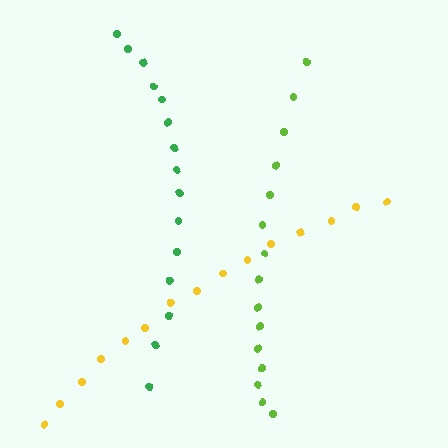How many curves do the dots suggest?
There are 3 distinct paths.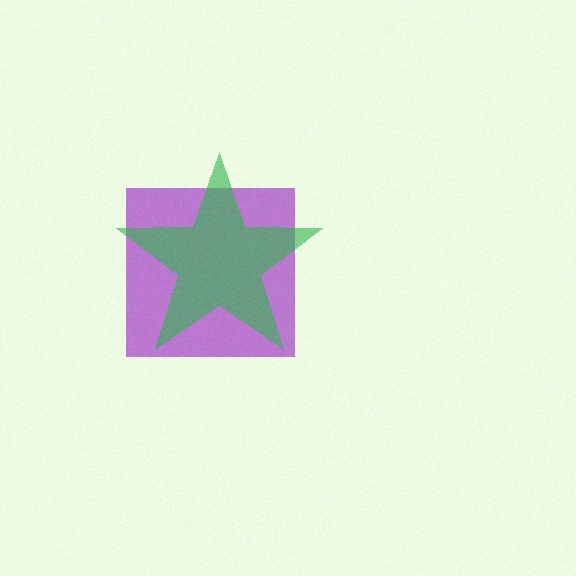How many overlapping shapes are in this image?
There are 2 overlapping shapes in the image.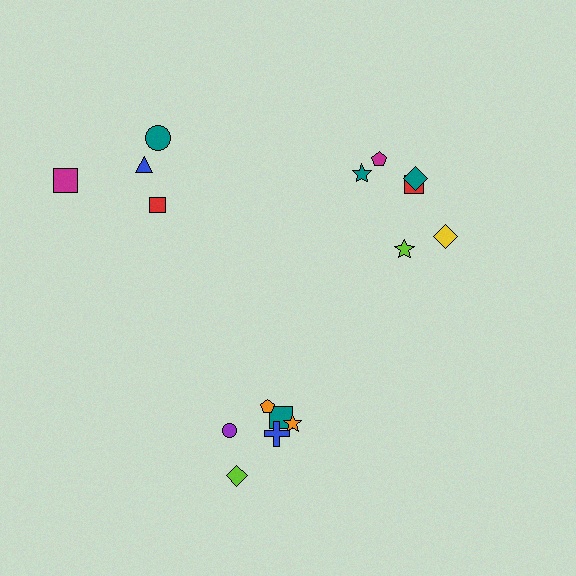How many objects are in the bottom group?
There are 6 objects.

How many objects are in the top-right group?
There are 6 objects.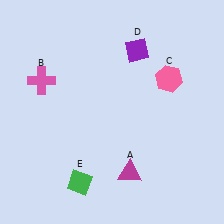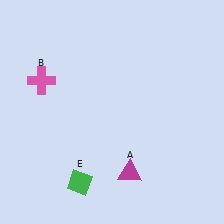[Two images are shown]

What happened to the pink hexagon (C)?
The pink hexagon (C) was removed in Image 2. It was in the top-right area of Image 1.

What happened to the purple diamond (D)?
The purple diamond (D) was removed in Image 2. It was in the top-right area of Image 1.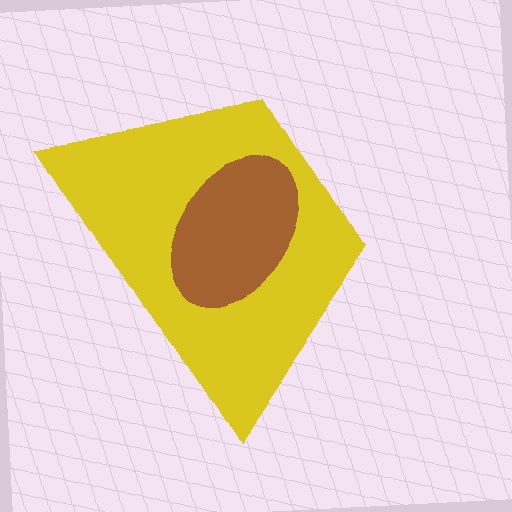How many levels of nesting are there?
2.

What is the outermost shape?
The yellow trapezoid.